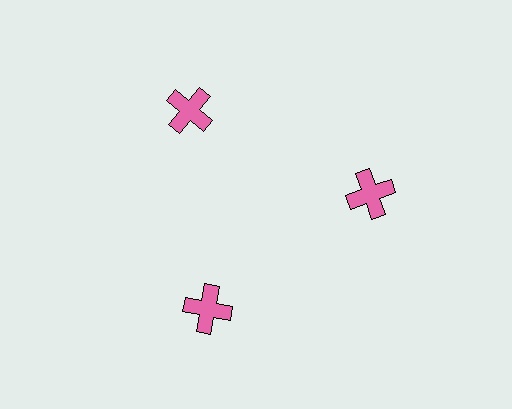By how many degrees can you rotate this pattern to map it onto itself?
The pattern maps onto itself every 120 degrees of rotation.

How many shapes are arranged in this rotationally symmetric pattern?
There are 3 shapes, arranged in 3 groups of 1.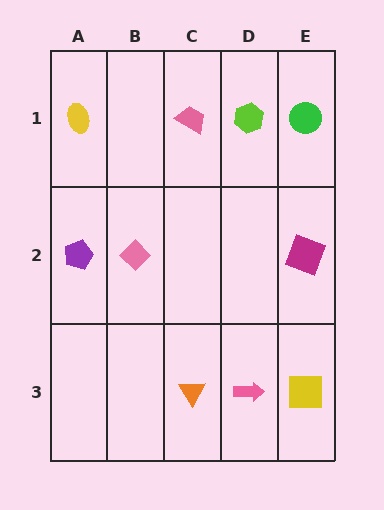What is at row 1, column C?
A pink trapezoid.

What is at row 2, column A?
A purple pentagon.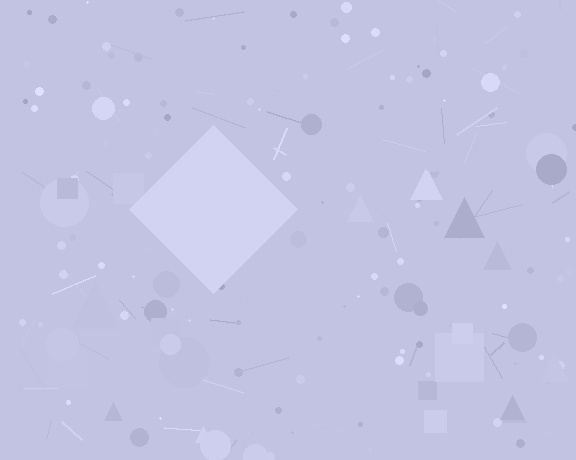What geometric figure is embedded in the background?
A diamond is embedded in the background.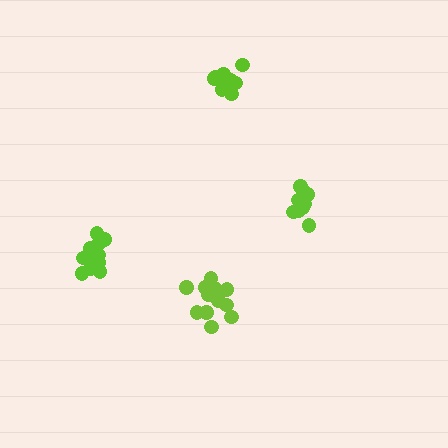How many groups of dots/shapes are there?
There are 4 groups.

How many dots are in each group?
Group 1: 12 dots, Group 2: 13 dots, Group 3: 11 dots, Group 4: 12 dots (48 total).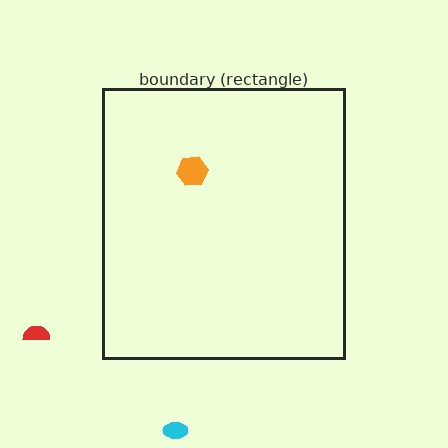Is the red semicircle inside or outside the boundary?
Outside.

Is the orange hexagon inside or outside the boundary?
Inside.